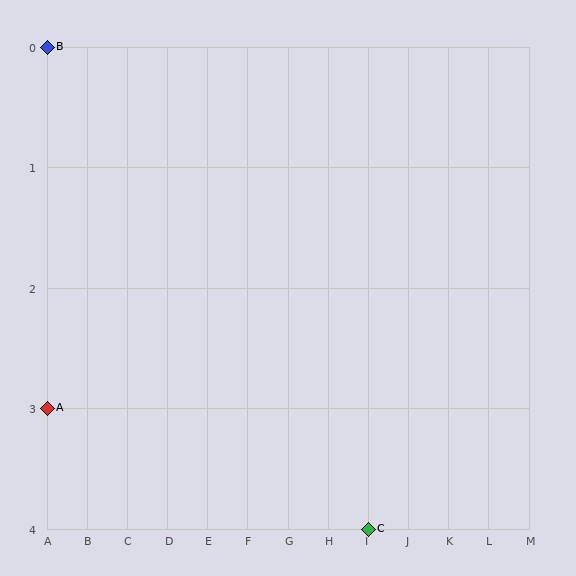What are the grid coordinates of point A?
Point A is at grid coordinates (A, 3).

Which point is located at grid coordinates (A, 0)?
Point B is at (A, 0).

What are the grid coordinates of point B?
Point B is at grid coordinates (A, 0).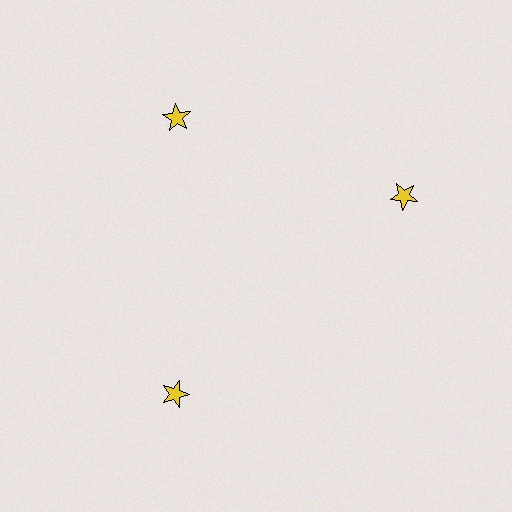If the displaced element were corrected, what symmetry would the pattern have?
It would have 3-fold rotational symmetry — the pattern would map onto itself every 120 degrees.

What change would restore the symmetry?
The symmetry would be restored by rotating it back into even spacing with its neighbors so that all 3 stars sit at equal angles and equal distance from the center.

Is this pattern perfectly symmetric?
No. The 3 yellow stars are arranged in a ring, but one element near the 3 o'clock position is rotated out of alignment along the ring, breaking the 3-fold rotational symmetry.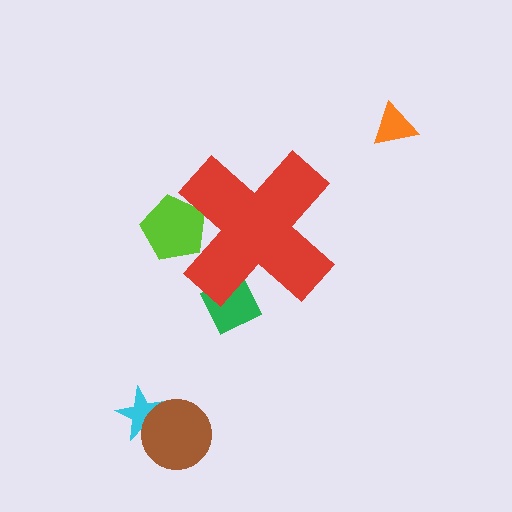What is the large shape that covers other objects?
A red cross.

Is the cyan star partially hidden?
No, the cyan star is fully visible.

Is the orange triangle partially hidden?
No, the orange triangle is fully visible.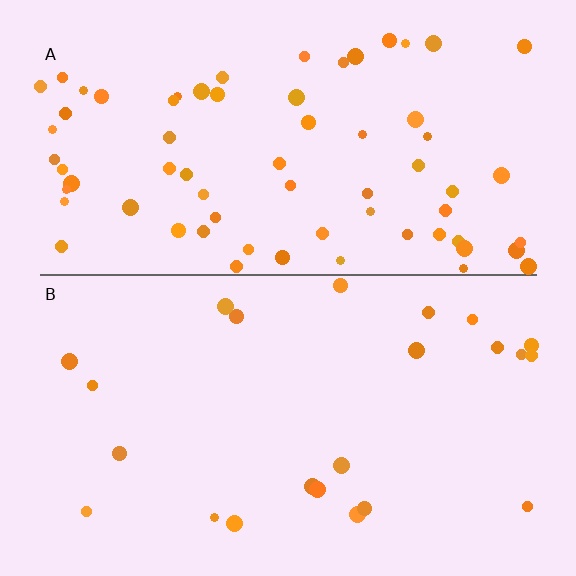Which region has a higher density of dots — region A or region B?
A (the top).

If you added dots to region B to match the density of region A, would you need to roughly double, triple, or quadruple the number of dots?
Approximately triple.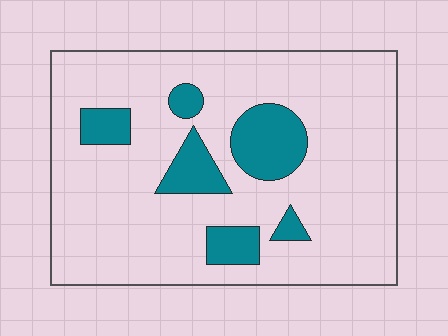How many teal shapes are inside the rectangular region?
6.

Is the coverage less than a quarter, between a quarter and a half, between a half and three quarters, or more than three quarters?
Less than a quarter.